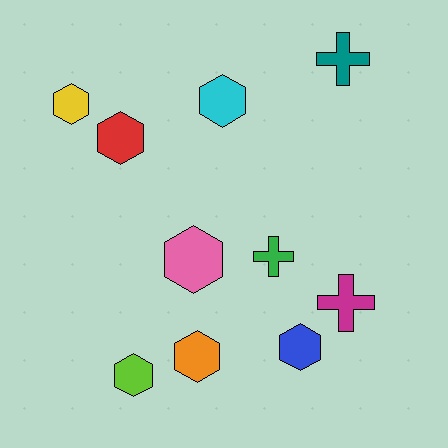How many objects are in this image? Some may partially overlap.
There are 10 objects.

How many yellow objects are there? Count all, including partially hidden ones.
There is 1 yellow object.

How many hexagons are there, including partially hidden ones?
There are 7 hexagons.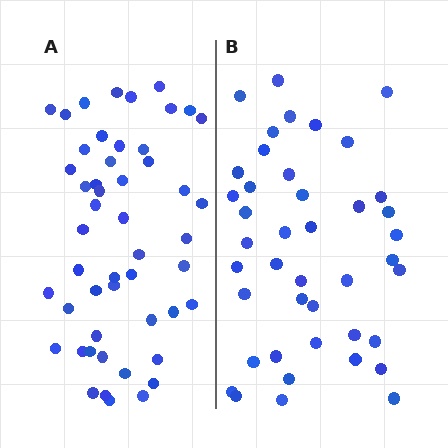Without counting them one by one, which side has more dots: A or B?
Region A (the left region) has more dots.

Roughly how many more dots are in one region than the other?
Region A has roughly 8 or so more dots than region B.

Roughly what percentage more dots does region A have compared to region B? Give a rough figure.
About 20% more.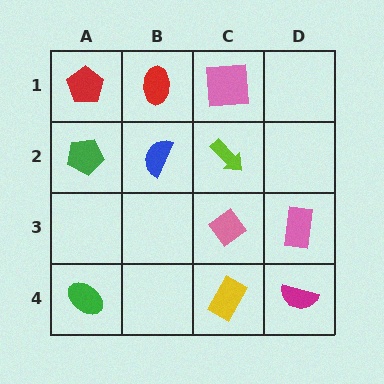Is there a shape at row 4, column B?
No, that cell is empty.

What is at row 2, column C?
A lime arrow.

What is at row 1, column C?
A pink square.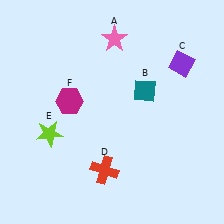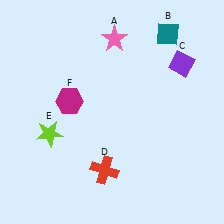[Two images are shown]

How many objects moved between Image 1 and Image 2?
1 object moved between the two images.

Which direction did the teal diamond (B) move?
The teal diamond (B) moved up.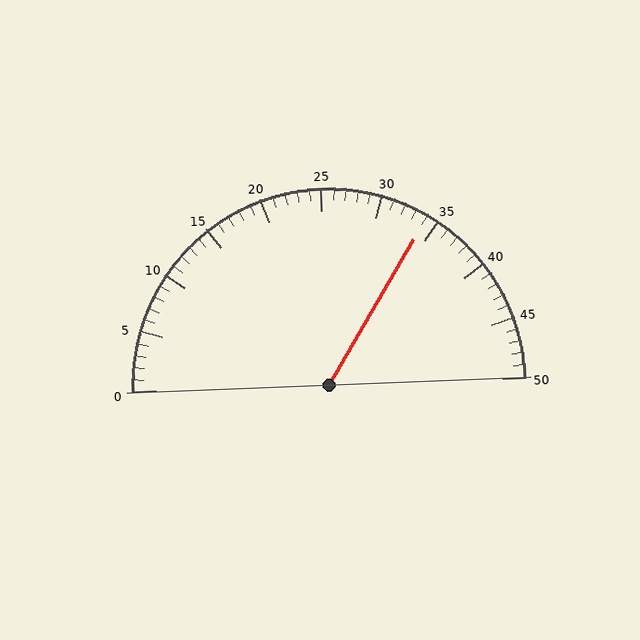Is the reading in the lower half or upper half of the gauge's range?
The reading is in the upper half of the range (0 to 50).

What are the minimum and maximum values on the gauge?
The gauge ranges from 0 to 50.